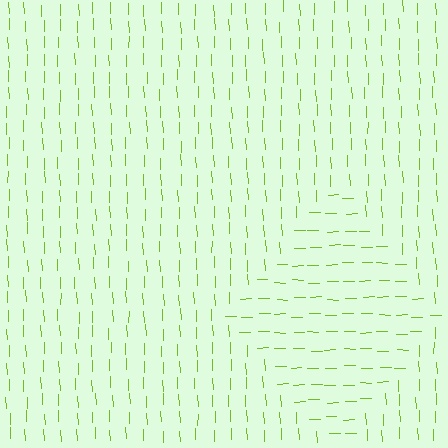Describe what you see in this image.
The image is filled with small lime line segments. A diamond region in the image has lines oriented differently from the surrounding lines, creating a visible texture boundary.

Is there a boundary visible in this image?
Yes, there is a texture boundary formed by a change in line orientation.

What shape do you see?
I see a diamond.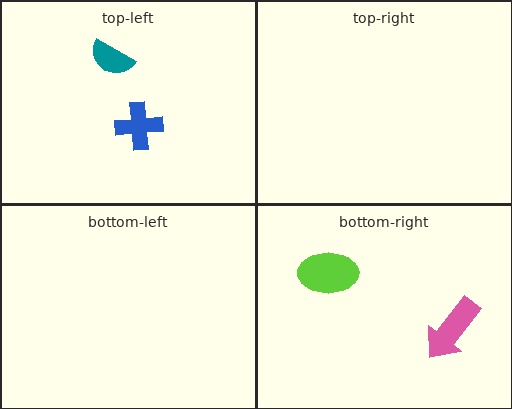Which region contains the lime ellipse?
The bottom-right region.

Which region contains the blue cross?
The top-left region.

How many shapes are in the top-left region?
2.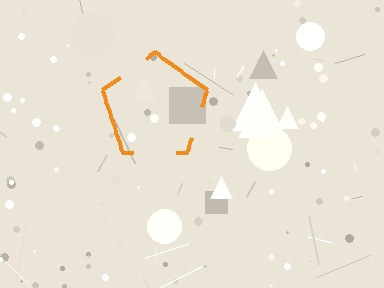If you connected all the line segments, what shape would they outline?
They would outline a pentagon.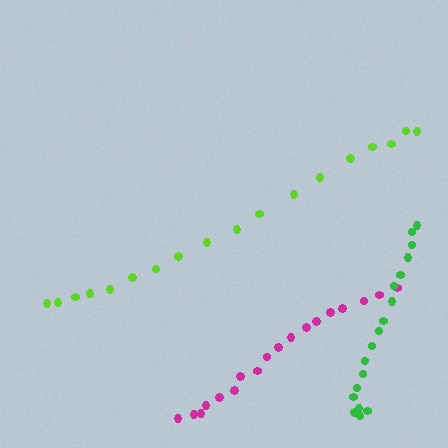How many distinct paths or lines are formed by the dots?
There are 3 distinct paths.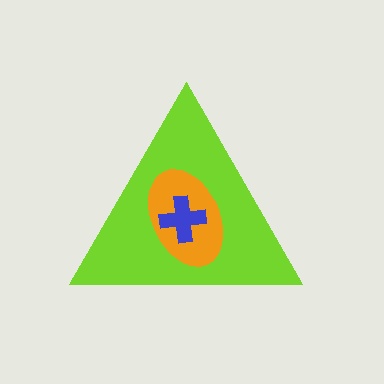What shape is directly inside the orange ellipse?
The blue cross.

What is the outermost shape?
The lime triangle.